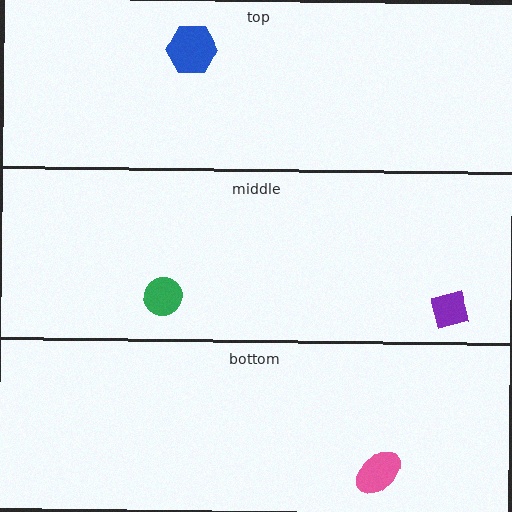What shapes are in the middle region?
The green circle, the purple diamond.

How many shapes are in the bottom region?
1.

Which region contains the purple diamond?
The middle region.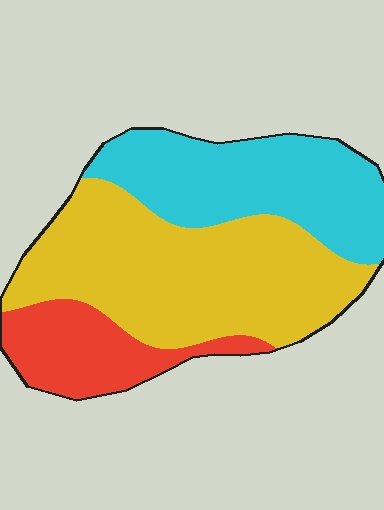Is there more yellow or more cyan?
Yellow.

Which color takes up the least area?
Red, at roughly 20%.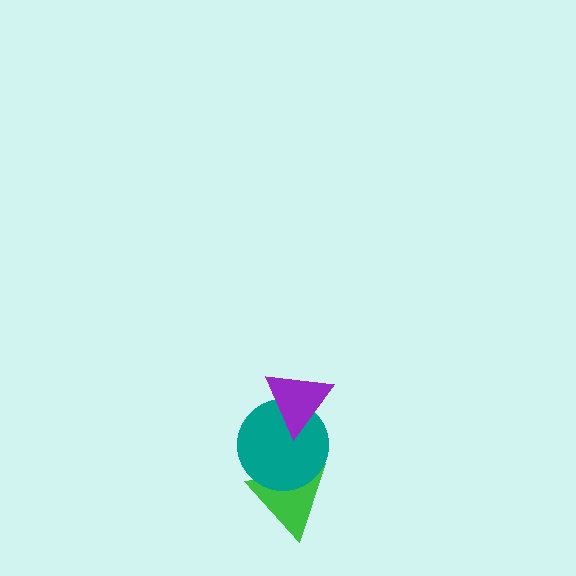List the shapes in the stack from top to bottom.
From top to bottom: the purple triangle, the teal circle, the green triangle.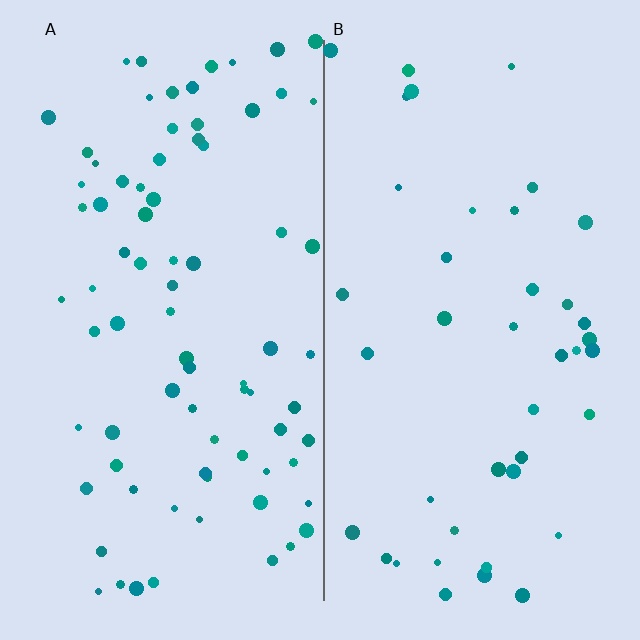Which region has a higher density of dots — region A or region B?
A (the left).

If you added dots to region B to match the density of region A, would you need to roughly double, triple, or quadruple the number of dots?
Approximately double.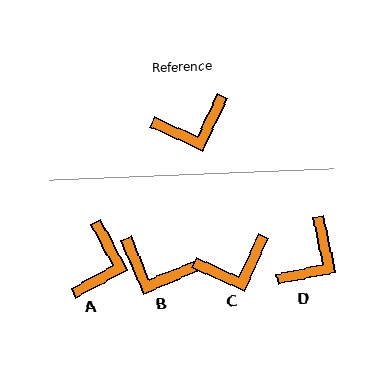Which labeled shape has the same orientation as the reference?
C.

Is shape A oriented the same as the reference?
No, it is off by about 53 degrees.